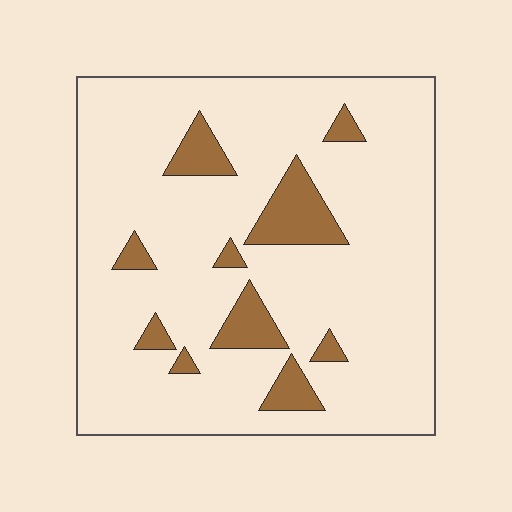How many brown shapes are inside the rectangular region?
10.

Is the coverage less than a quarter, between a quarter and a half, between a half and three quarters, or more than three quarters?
Less than a quarter.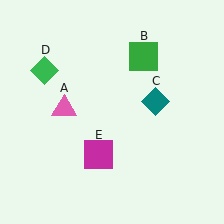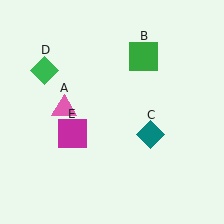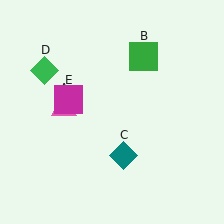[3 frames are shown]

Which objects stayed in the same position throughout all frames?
Pink triangle (object A) and green square (object B) and green diamond (object D) remained stationary.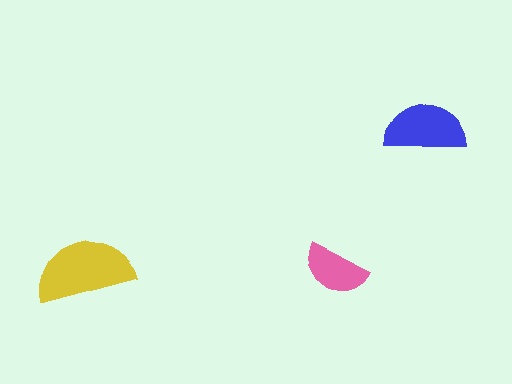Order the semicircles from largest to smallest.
the yellow one, the blue one, the pink one.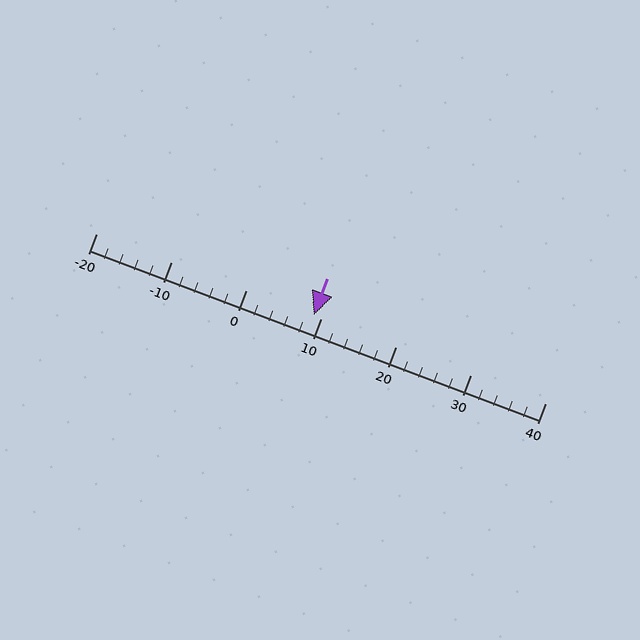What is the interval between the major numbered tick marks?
The major tick marks are spaced 10 units apart.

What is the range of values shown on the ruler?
The ruler shows values from -20 to 40.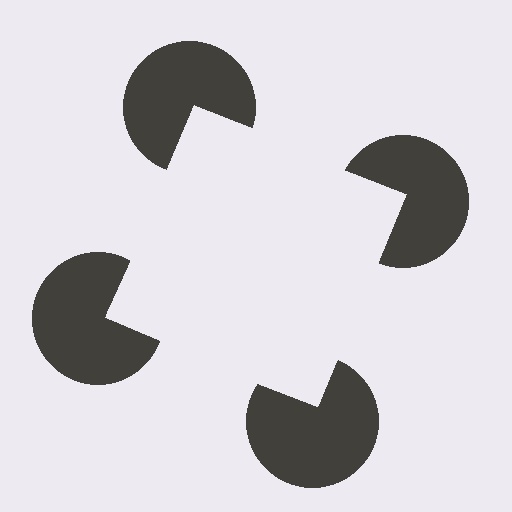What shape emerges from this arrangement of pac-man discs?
An illusory square — its edges are inferred from the aligned wedge cuts in the pac-man discs, not physically drawn.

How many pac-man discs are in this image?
There are 4 — one at each vertex of the illusory square.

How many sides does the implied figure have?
4 sides.